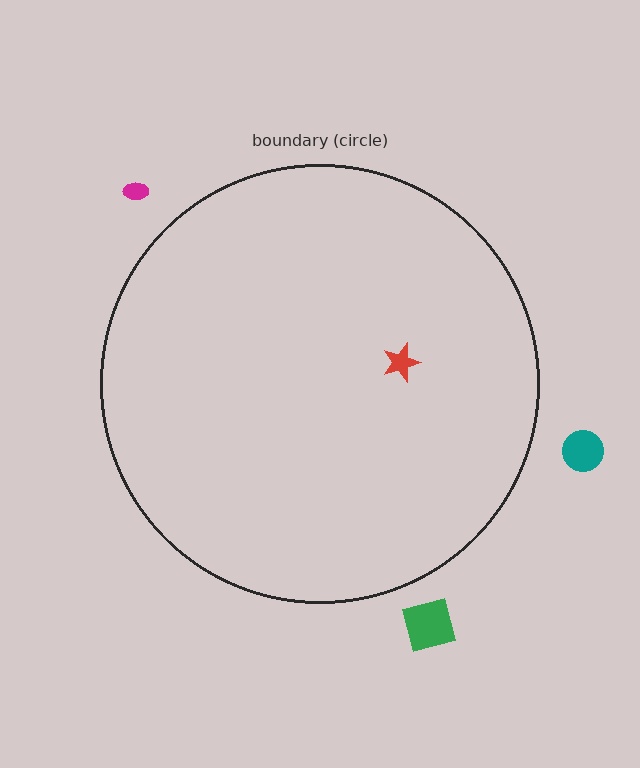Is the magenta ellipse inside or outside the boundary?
Outside.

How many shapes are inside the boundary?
1 inside, 3 outside.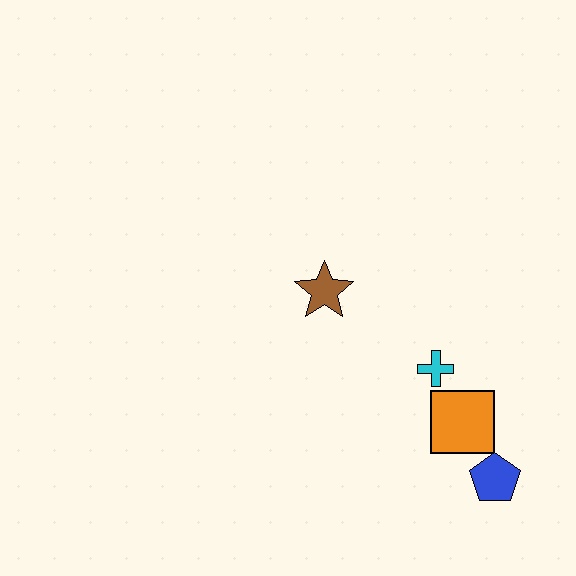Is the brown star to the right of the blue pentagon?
No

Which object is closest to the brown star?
The cyan cross is closest to the brown star.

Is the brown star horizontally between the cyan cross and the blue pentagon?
No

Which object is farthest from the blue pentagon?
The brown star is farthest from the blue pentagon.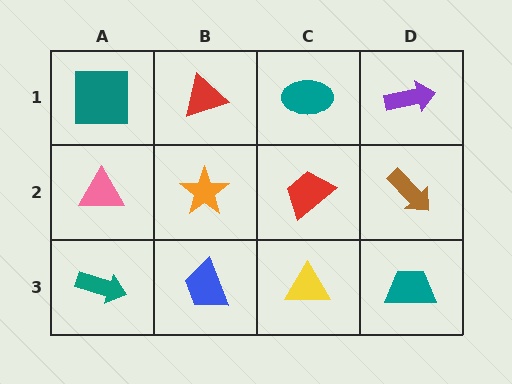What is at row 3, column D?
A teal trapezoid.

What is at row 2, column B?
An orange star.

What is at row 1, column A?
A teal square.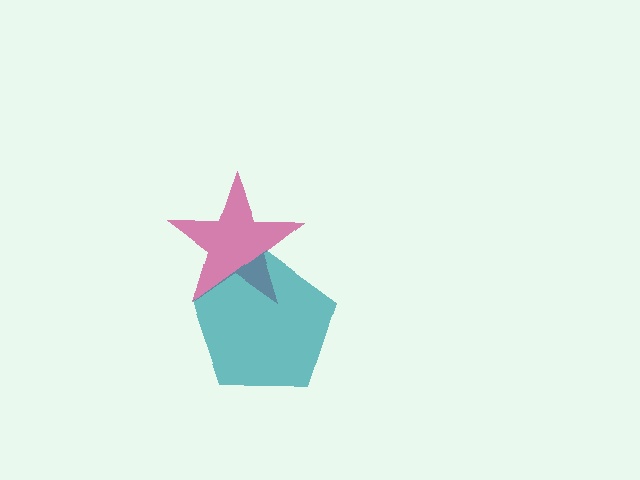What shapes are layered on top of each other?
The layered shapes are: a magenta star, a teal pentagon.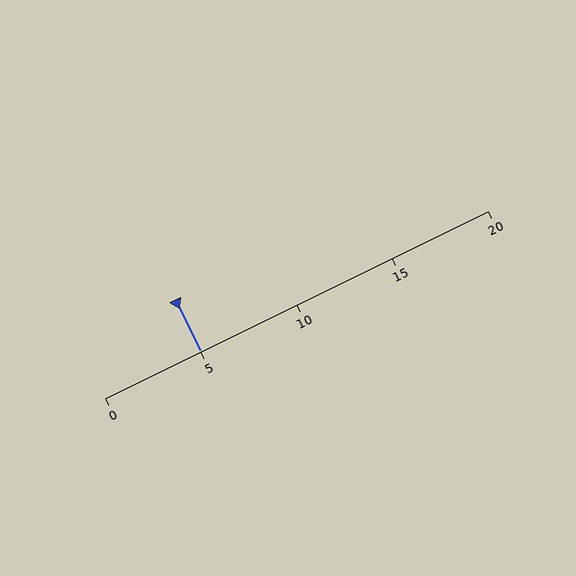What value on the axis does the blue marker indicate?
The marker indicates approximately 5.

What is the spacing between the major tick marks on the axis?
The major ticks are spaced 5 apart.